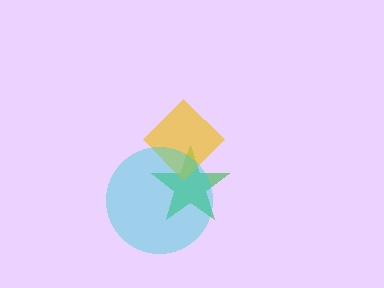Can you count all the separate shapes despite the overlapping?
Yes, there are 3 separate shapes.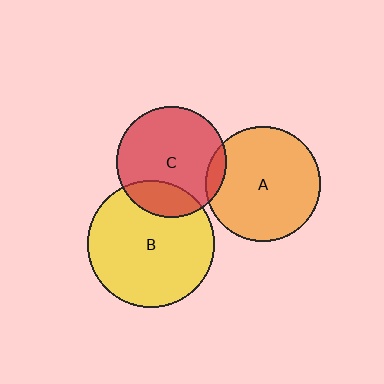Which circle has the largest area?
Circle B (yellow).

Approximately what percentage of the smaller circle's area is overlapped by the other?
Approximately 10%.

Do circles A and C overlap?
Yes.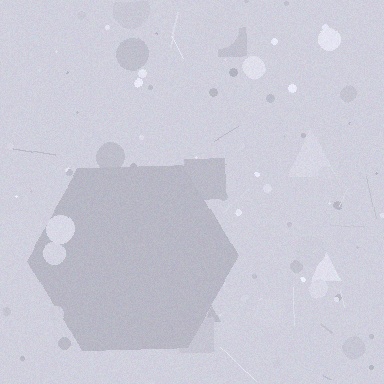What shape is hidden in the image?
A hexagon is hidden in the image.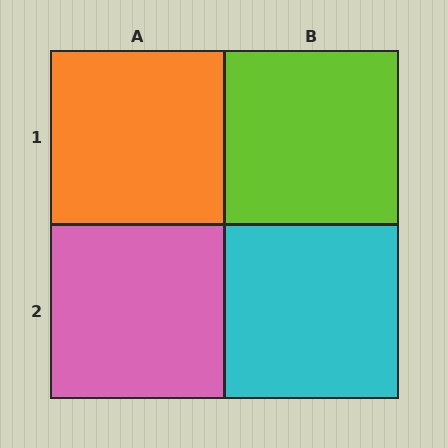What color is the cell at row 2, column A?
Pink.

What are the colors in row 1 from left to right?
Orange, lime.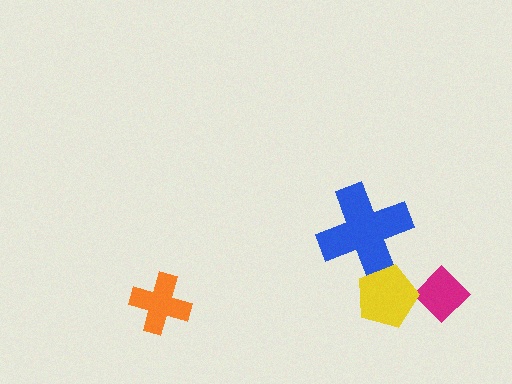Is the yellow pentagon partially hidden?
No, no other shape covers it.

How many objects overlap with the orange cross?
0 objects overlap with the orange cross.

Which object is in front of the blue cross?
The yellow pentagon is in front of the blue cross.